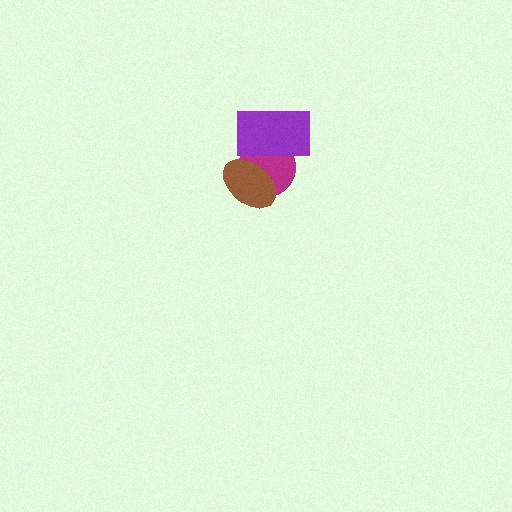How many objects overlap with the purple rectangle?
2 objects overlap with the purple rectangle.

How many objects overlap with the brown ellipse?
2 objects overlap with the brown ellipse.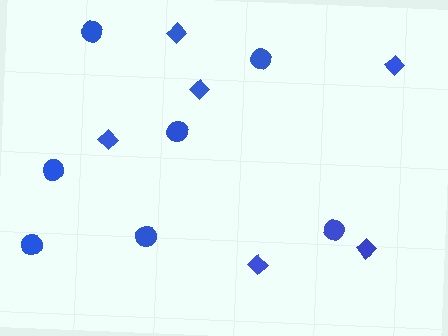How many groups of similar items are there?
There are 2 groups: one group of diamonds (6) and one group of circles (7).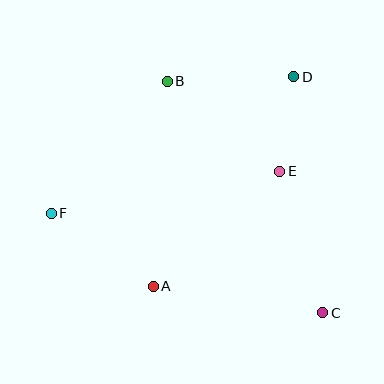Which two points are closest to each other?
Points D and E are closest to each other.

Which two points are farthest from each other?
Points C and F are farthest from each other.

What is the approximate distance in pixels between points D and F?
The distance between D and F is approximately 278 pixels.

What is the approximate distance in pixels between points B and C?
The distance between B and C is approximately 279 pixels.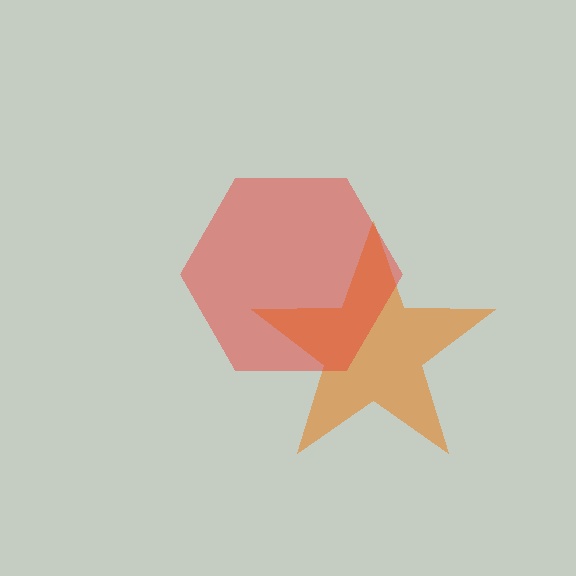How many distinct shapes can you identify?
There are 2 distinct shapes: an orange star, a red hexagon.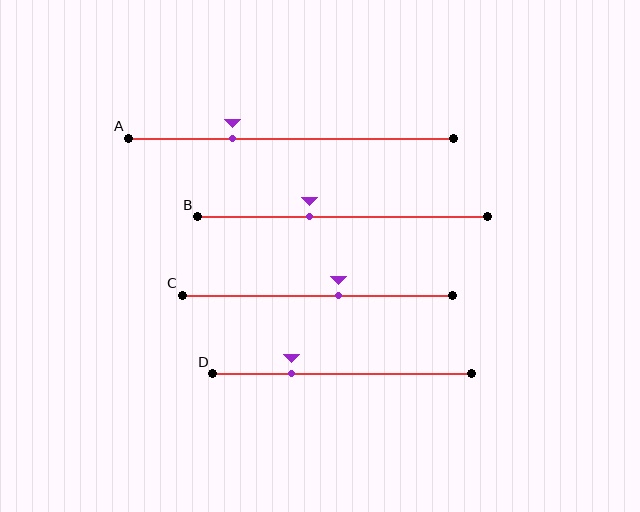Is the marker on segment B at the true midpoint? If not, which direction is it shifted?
No, the marker on segment B is shifted to the left by about 11% of the segment length.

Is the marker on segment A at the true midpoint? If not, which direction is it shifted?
No, the marker on segment A is shifted to the left by about 18% of the segment length.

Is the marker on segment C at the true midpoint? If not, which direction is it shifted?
No, the marker on segment C is shifted to the right by about 8% of the segment length.